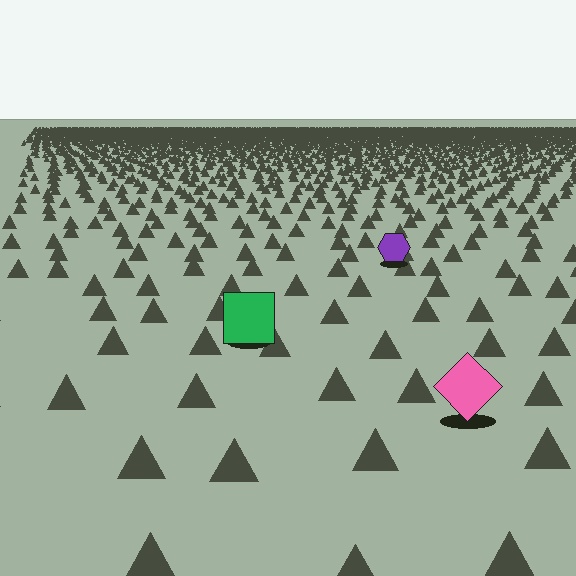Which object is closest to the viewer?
The pink diamond is closest. The texture marks near it are larger and more spread out.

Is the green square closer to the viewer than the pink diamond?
No. The pink diamond is closer — you can tell from the texture gradient: the ground texture is coarser near it.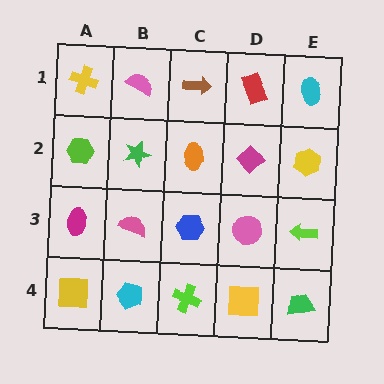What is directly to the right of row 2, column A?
A green star.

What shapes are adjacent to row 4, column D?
A pink circle (row 3, column D), a lime cross (row 4, column C), a green trapezoid (row 4, column E).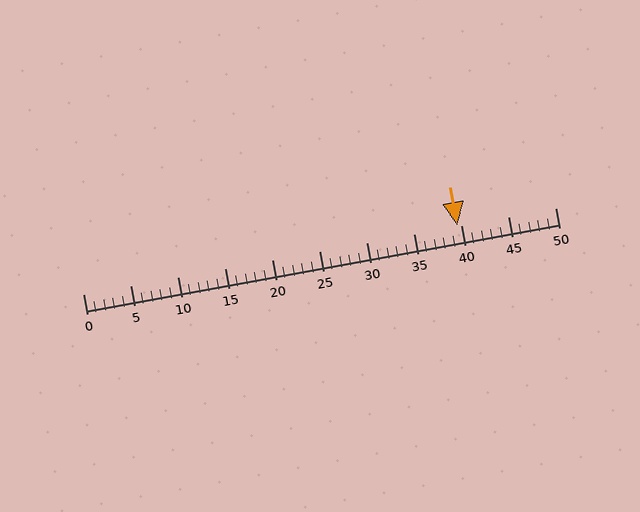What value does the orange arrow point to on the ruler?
The orange arrow points to approximately 40.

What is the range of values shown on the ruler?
The ruler shows values from 0 to 50.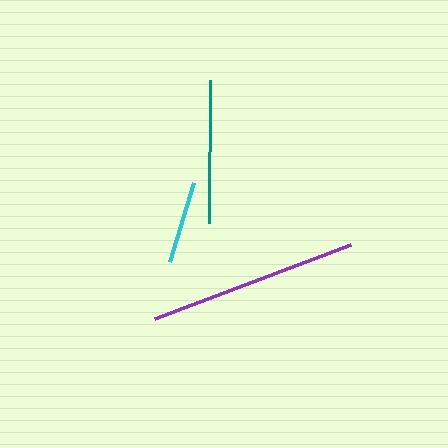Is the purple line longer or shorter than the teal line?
The purple line is longer than the teal line.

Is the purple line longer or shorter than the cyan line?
The purple line is longer than the cyan line.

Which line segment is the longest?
The purple line is the longest at approximately 209 pixels.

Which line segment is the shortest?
The cyan line is the shortest at approximately 83 pixels.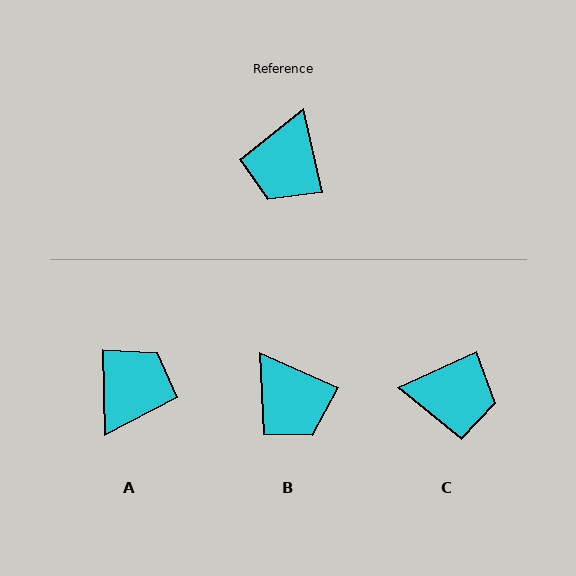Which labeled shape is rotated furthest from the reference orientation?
A, about 169 degrees away.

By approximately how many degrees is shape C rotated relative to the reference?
Approximately 102 degrees counter-clockwise.